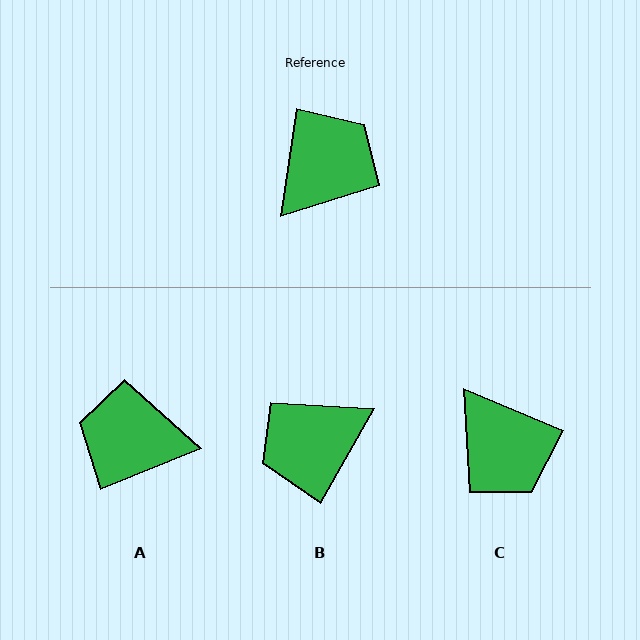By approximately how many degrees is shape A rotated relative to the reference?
Approximately 121 degrees counter-clockwise.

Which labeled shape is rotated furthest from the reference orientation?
B, about 159 degrees away.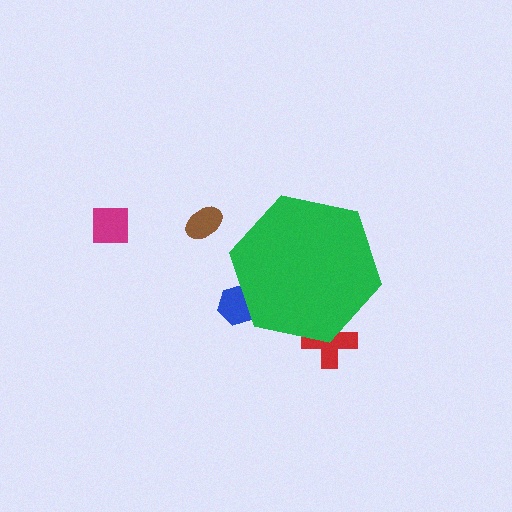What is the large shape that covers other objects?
A green hexagon.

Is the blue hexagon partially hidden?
Yes, the blue hexagon is partially hidden behind the green hexagon.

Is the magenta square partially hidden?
No, the magenta square is fully visible.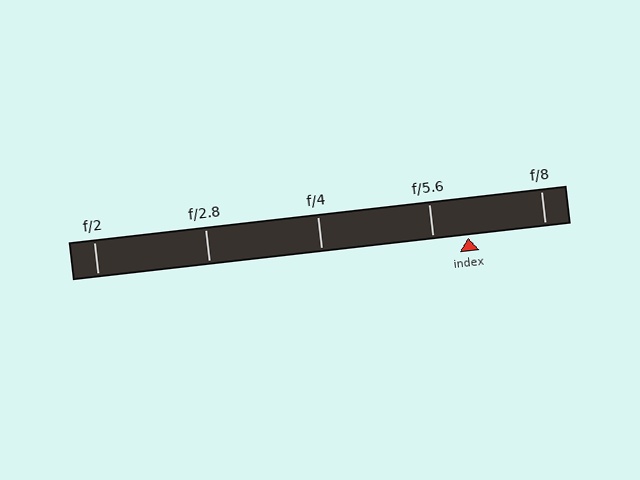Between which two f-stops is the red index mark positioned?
The index mark is between f/5.6 and f/8.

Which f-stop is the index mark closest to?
The index mark is closest to f/5.6.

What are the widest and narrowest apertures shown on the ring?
The widest aperture shown is f/2 and the narrowest is f/8.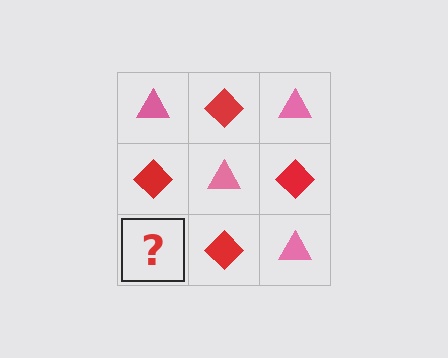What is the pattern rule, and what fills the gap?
The rule is that it alternates pink triangle and red diamond in a checkerboard pattern. The gap should be filled with a pink triangle.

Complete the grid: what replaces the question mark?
The question mark should be replaced with a pink triangle.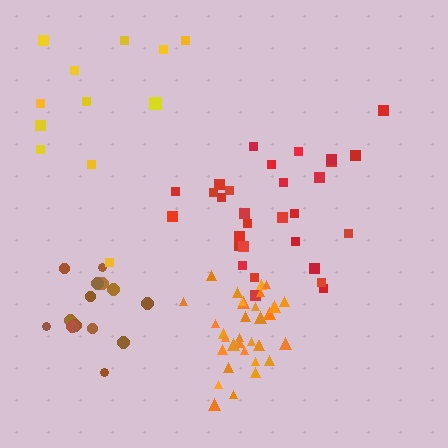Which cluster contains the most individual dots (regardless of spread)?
Orange (33).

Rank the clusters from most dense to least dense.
orange, brown, red, yellow.